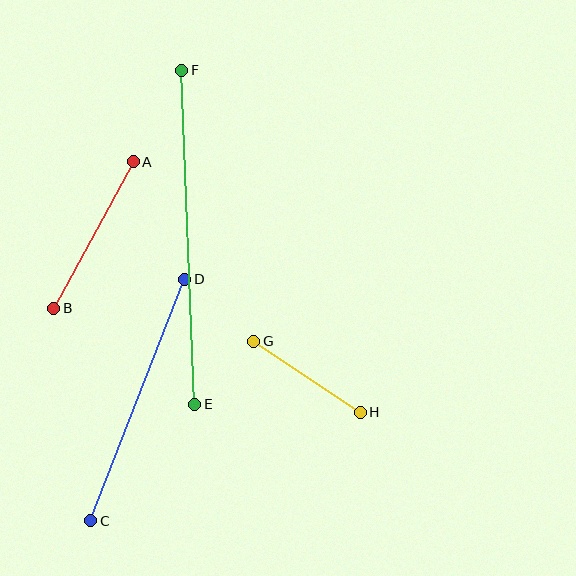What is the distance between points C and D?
The distance is approximately 259 pixels.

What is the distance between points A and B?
The distance is approximately 167 pixels.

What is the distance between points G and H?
The distance is approximately 128 pixels.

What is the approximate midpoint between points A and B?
The midpoint is at approximately (93, 235) pixels.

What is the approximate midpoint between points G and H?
The midpoint is at approximately (307, 377) pixels.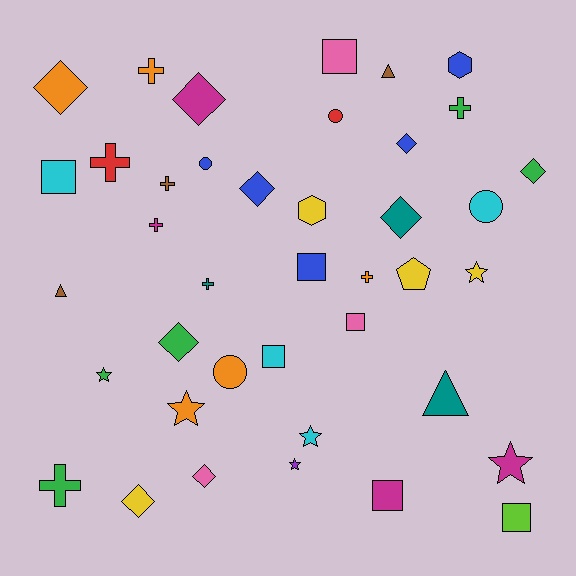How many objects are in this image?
There are 40 objects.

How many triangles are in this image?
There are 3 triangles.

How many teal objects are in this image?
There are 3 teal objects.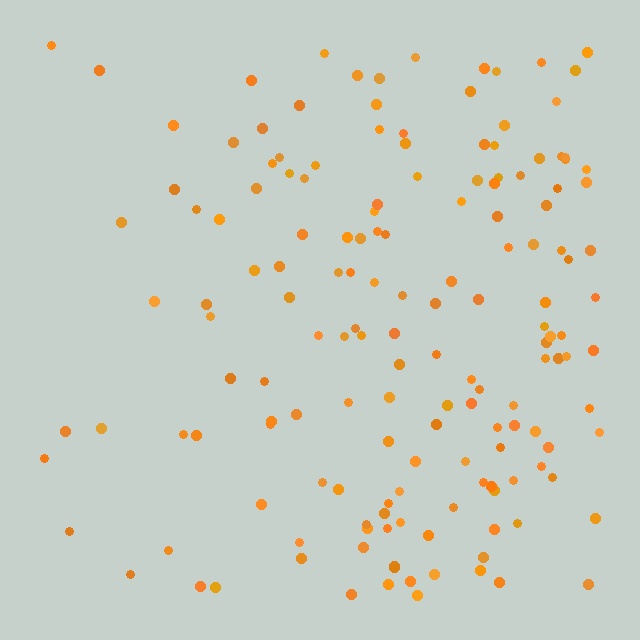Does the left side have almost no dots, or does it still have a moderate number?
Still a moderate number, just noticeably fewer than the right.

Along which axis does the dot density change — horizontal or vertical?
Horizontal.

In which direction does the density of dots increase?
From left to right, with the right side densest.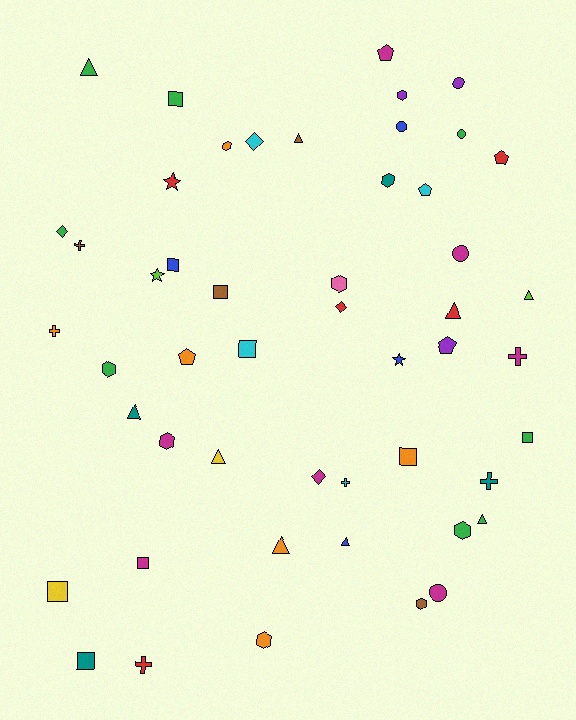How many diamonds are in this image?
There are 4 diamonds.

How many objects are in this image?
There are 50 objects.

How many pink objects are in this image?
There is 1 pink object.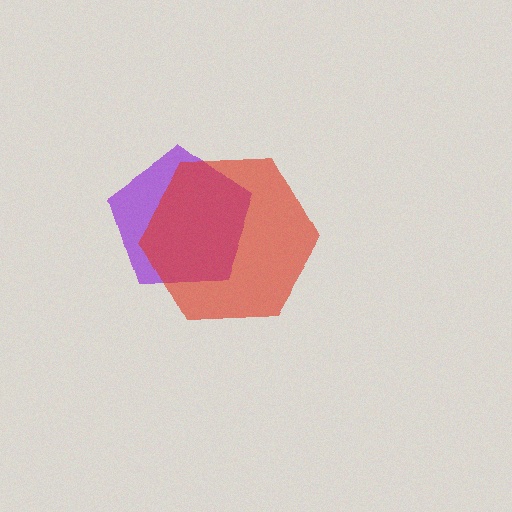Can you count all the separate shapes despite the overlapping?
Yes, there are 2 separate shapes.